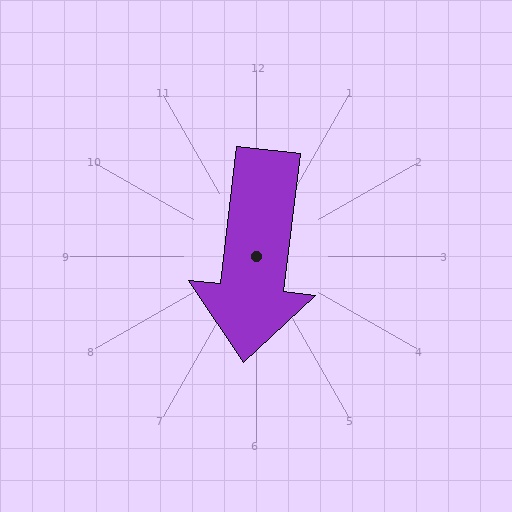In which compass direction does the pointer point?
South.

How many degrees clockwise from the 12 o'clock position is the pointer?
Approximately 187 degrees.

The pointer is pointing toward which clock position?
Roughly 6 o'clock.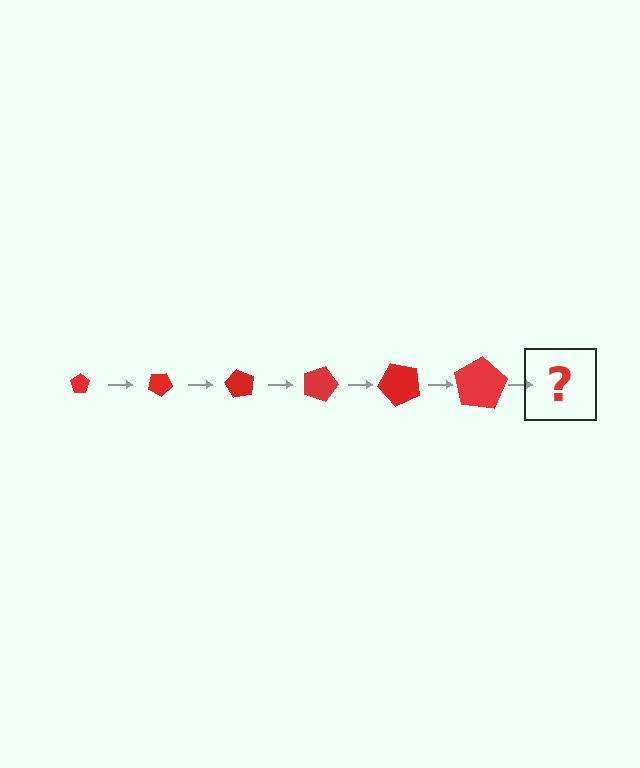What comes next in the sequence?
The next element should be a pentagon, larger than the previous one and rotated 180 degrees from the start.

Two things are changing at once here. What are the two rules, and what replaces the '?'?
The two rules are that the pentagon grows larger each step and it rotates 30 degrees each step. The '?' should be a pentagon, larger than the previous one and rotated 180 degrees from the start.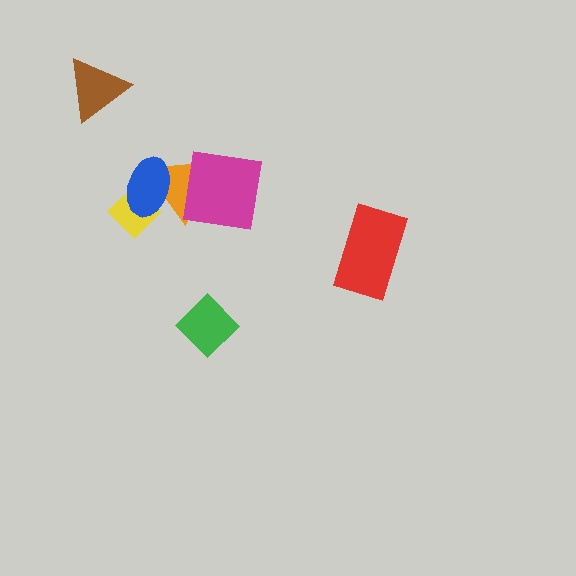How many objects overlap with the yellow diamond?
2 objects overlap with the yellow diamond.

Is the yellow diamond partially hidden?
Yes, it is partially covered by another shape.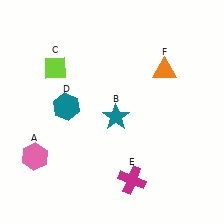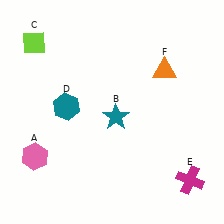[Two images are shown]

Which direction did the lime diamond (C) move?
The lime diamond (C) moved up.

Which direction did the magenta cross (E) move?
The magenta cross (E) moved right.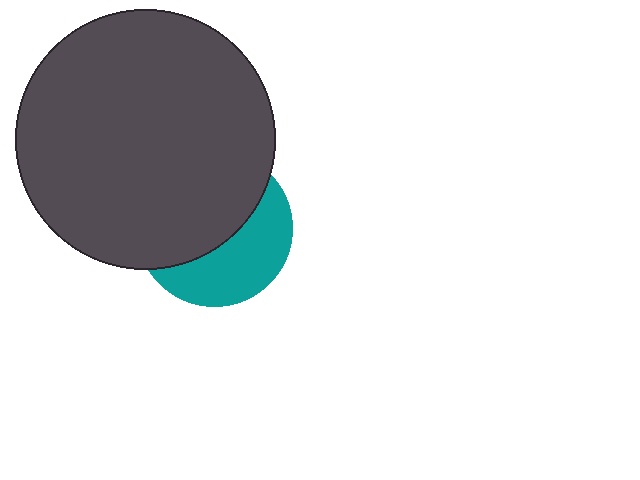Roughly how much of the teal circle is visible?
A small part of it is visible (roughly 42%).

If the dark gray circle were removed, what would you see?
You would see the complete teal circle.